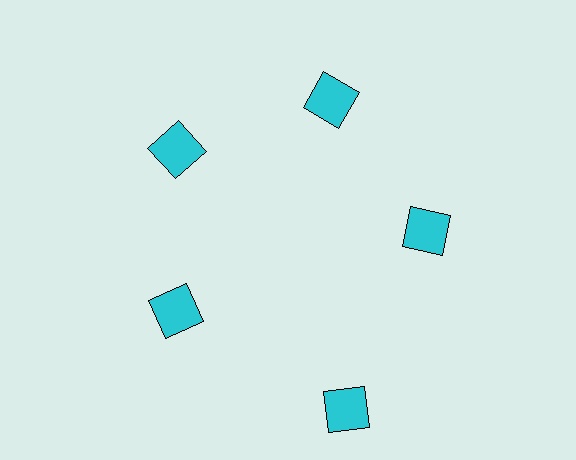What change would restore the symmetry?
The symmetry would be restored by moving it inward, back onto the ring so that all 5 squares sit at equal angles and equal distance from the center.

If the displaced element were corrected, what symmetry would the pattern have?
It would have 5-fold rotational symmetry — the pattern would map onto itself every 72 degrees.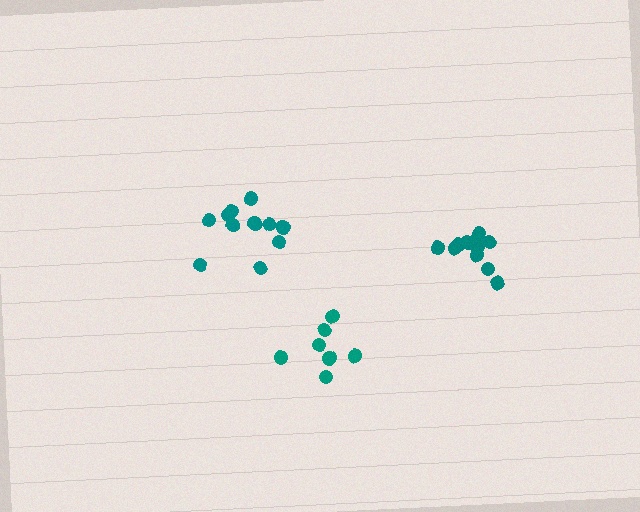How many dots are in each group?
Group 1: 11 dots, Group 2: 7 dots, Group 3: 11 dots (29 total).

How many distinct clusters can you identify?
There are 3 distinct clusters.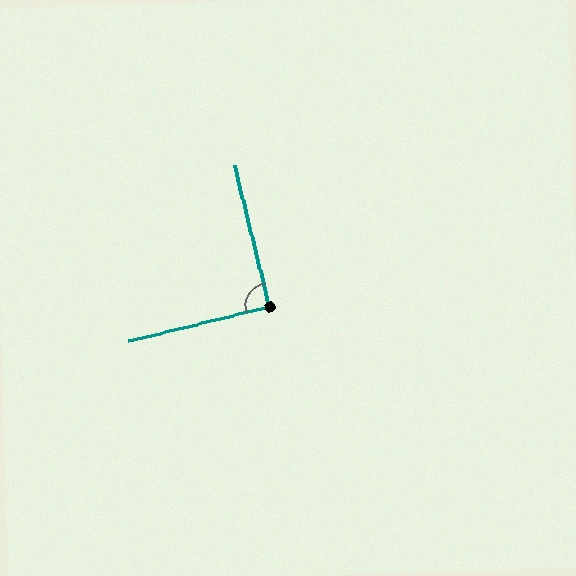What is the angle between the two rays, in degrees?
Approximately 90 degrees.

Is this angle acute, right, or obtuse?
It is approximately a right angle.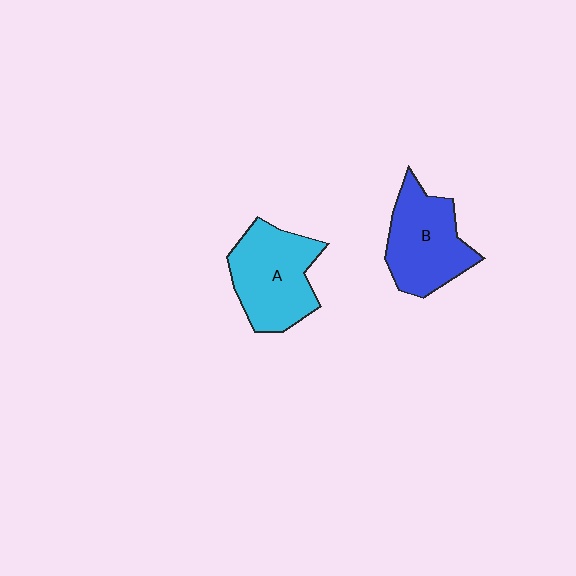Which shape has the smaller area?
Shape B (blue).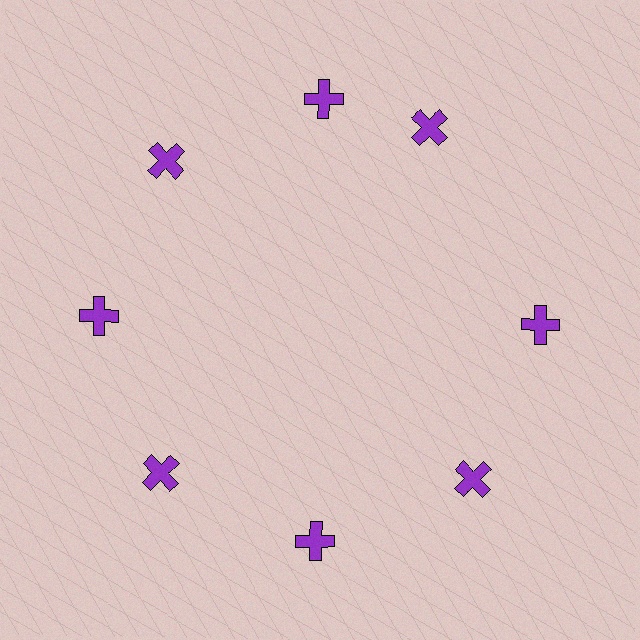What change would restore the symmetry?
The symmetry would be restored by rotating it back into even spacing with its neighbors so that all 8 crosses sit at equal angles and equal distance from the center.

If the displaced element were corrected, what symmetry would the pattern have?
It would have 8-fold rotational symmetry — the pattern would map onto itself every 45 degrees.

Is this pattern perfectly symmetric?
No. The 8 purple crosses are arranged in a ring, but one element near the 2 o'clock position is rotated out of alignment along the ring, breaking the 8-fold rotational symmetry.